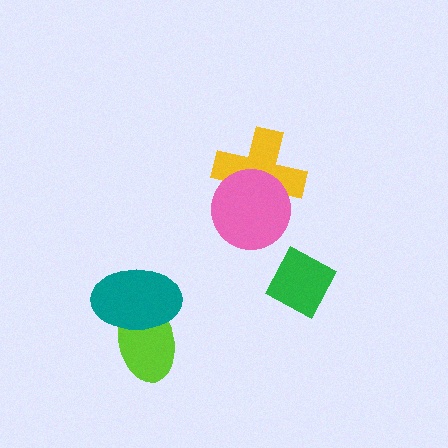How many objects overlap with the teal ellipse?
1 object overlaps with the teal ellipse.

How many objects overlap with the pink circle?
1 object overlaps with the pink circle.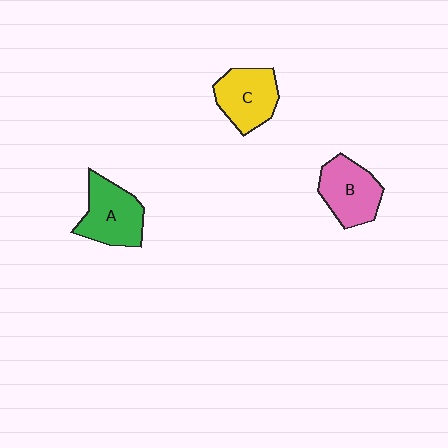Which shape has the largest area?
Shape A (green).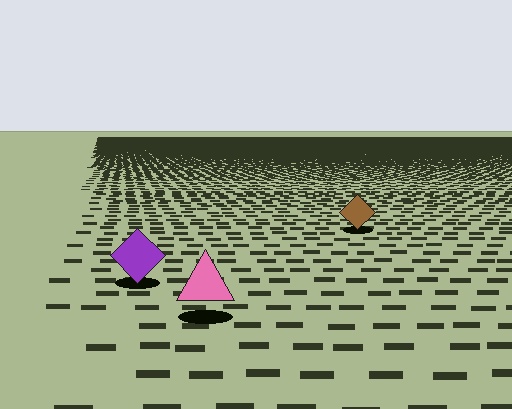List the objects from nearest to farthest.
From nearest to farthest: the pink triangle, the purple diamond, the brown diamond.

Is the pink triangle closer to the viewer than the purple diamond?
Yes. The pink triangle is closer — you can tell from the texture gradient: the ground texture is coarser near it.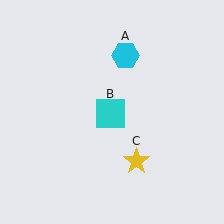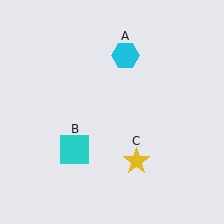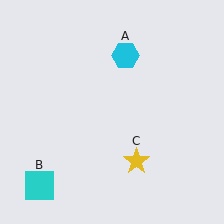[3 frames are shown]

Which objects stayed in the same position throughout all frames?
Cyan hexagon (object A) and yellow star (object C) remained stationary.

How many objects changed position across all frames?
1 object changed position: cyan square (object B).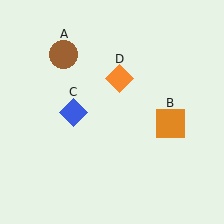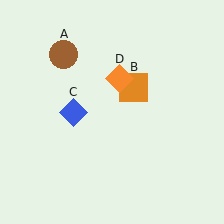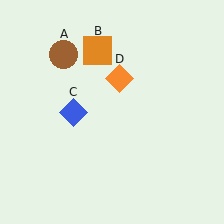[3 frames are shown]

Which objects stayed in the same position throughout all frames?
Brown circle (object A) and blue diamond (object C) and orange diamond (object D) remained stationary.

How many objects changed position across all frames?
1 object changed position: orange square (object B).